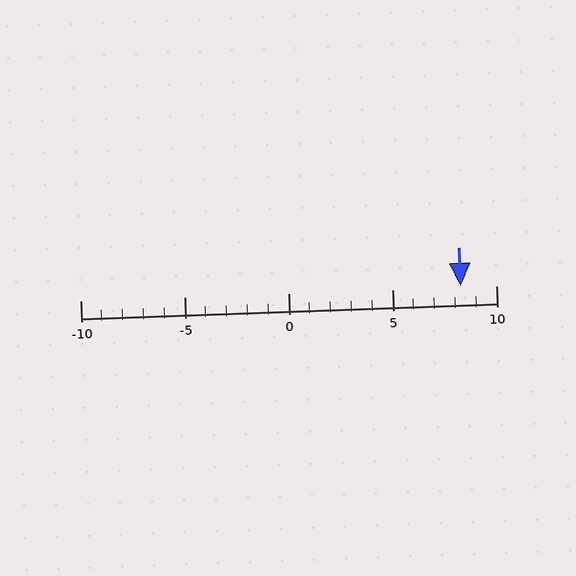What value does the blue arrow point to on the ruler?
The blue arrow points to approximately 8.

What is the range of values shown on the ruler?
The ruler shows values from -10 to 10.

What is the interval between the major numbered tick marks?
The major tick marks are spaced 5 units apart.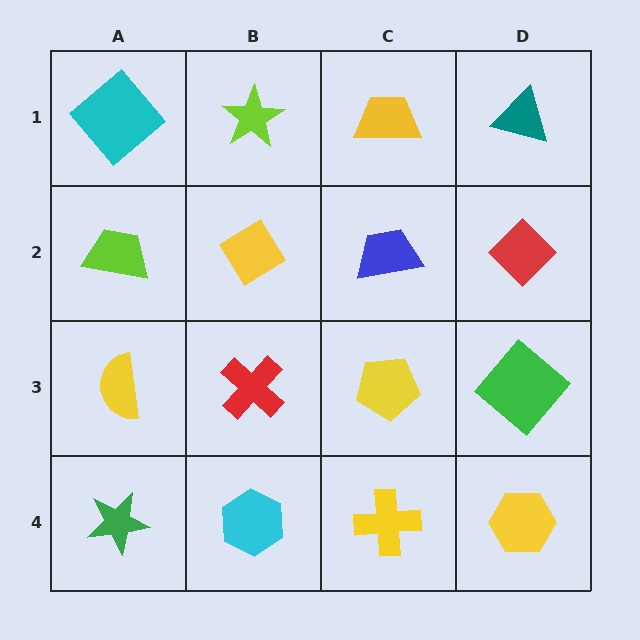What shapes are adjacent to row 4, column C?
A yellow pentagon (row 3, column C), a cyan hexagon (row 4, column B), a yellow hexagon (row 4, column D).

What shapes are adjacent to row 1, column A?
A lime trapezoid (row 2, column A), a lime star (row 1, column B).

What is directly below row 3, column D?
A yellow hexagon.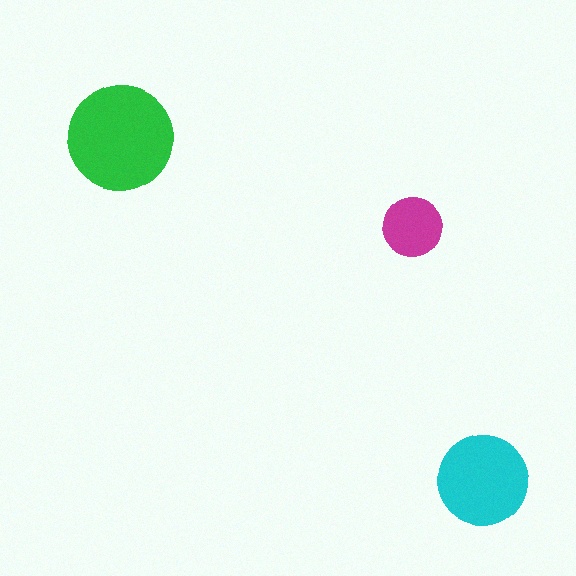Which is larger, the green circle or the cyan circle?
The green one.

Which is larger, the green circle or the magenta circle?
The green one.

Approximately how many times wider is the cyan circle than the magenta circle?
About 1.5 times wider.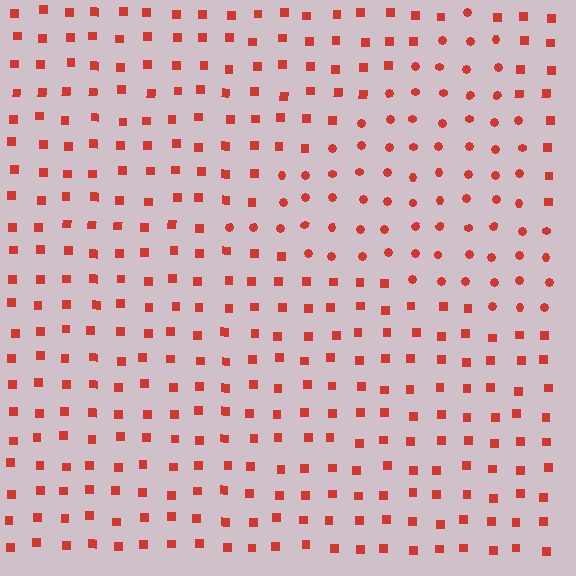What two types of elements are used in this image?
The image uses circles inside the triangle region and squares outside it.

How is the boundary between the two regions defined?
The boundary is defined by a change in element shape: circles inside vs. squares outside. All elements share the same color and spacing.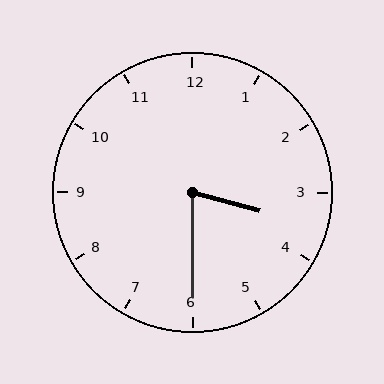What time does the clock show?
3:30.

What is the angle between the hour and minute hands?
Approximately 75 degrees.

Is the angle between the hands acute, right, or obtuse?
It is acute.